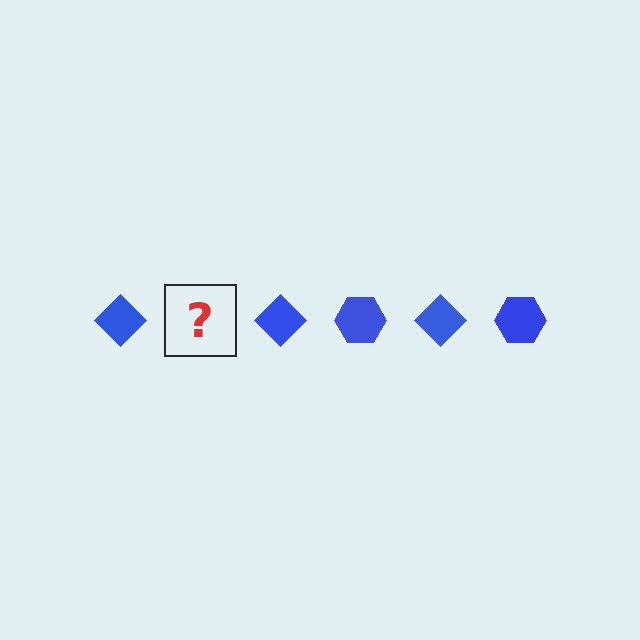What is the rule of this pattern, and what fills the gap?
The rule is that the pattern cycles through diamond, hexagon shapes in blue. The gap should be filled with a blue hexagon.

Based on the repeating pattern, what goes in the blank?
The blank should be a blue hexagon.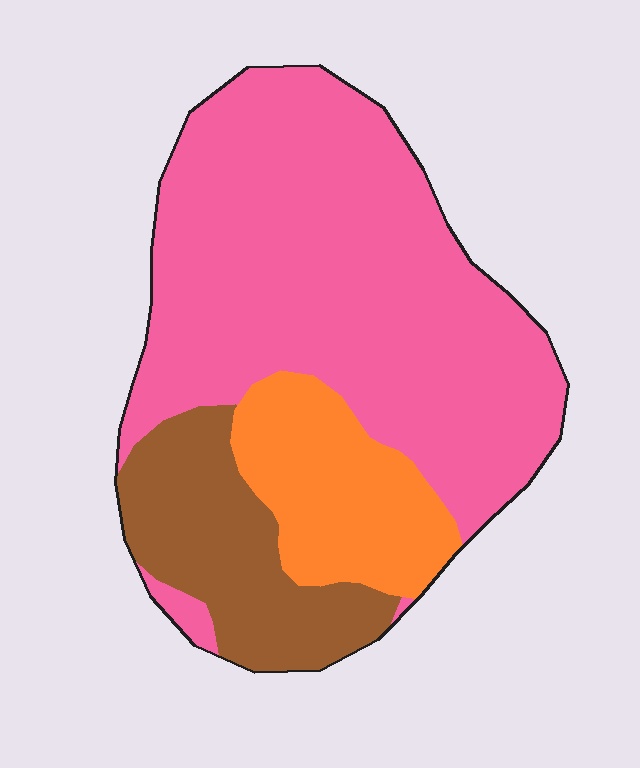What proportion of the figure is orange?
Orange takes up about one sixth (1/6) of the figure.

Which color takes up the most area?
Pink, at roughly 65%.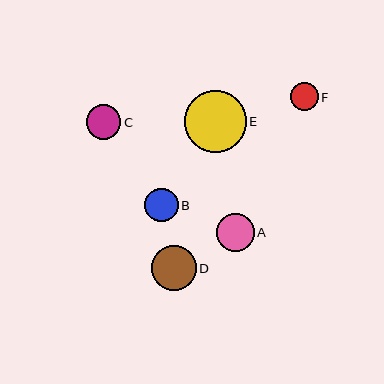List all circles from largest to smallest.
From largest to smallest: E, D, A, C, B, F.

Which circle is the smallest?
Circle F is the smallest with a size of approximately 28 pixels.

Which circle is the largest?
Circle E is the largest with a size of approximately 62 pixels.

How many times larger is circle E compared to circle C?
Circle E is approximately 1.8 times the size of circle C.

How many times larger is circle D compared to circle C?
Circle D is approximately 1.3 times the size of circle C.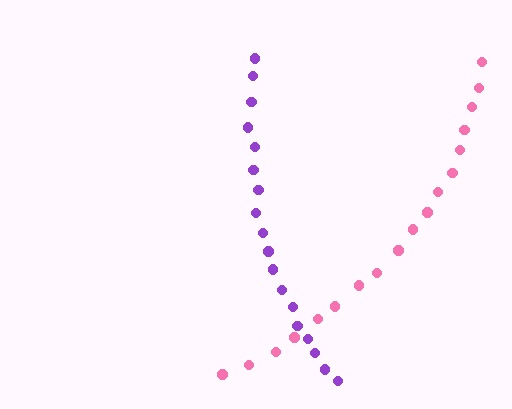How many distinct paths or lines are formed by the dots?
There are 2 distinct paths.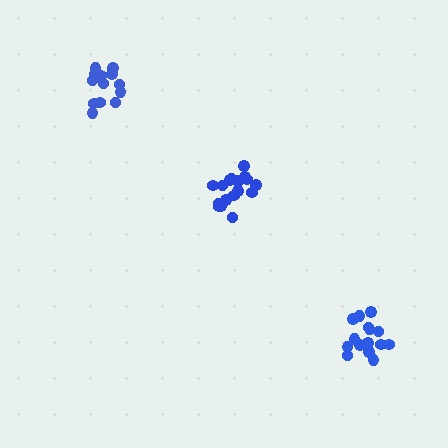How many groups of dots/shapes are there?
There are 3 groups.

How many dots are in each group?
Group 1: 17 dots, Group 2: 13 dots, Group 3: 15 dots (45 total).